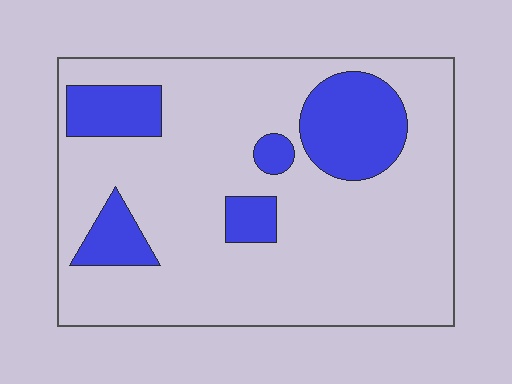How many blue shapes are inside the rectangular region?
5.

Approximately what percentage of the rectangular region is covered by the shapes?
Approximately 20%.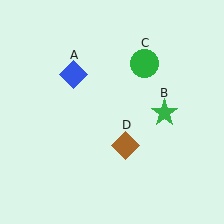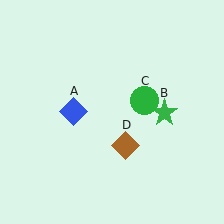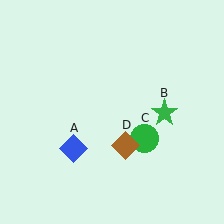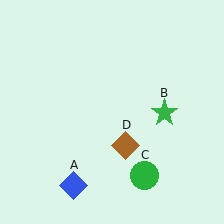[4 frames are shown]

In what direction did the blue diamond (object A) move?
The blue diamond (object A) moved down.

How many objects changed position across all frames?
2 objects changed position: blue diamond (object A), green circle (object C).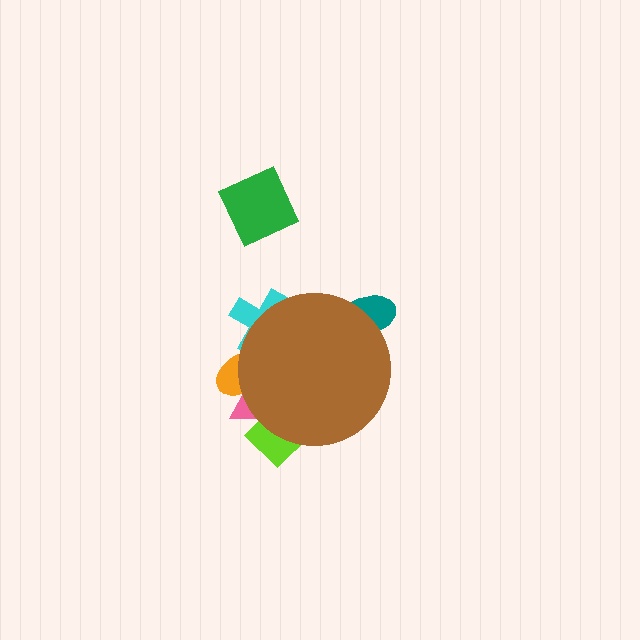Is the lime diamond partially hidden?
Yes, the lime diamond is partially hidden behind the brown circle.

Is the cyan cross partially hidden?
Yes, the cyan cross is partially hidden behind the brown circle.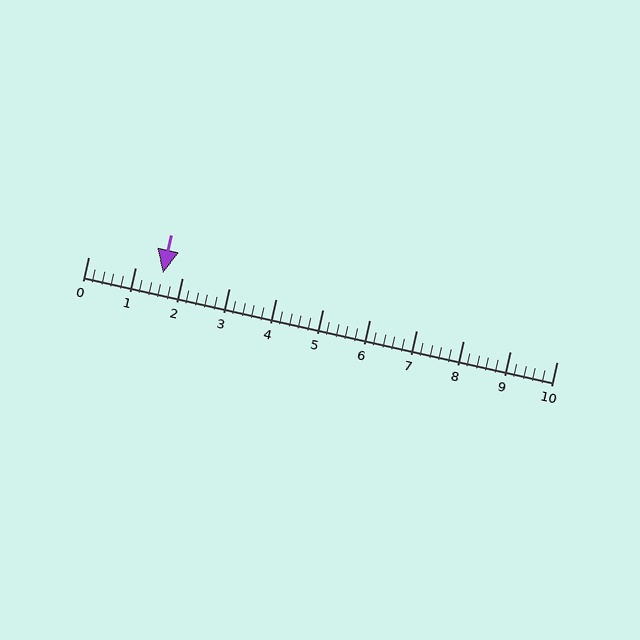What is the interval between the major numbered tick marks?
The major tick marks are spaced 1 units apart.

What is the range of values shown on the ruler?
The ruler shows values from 0 to 10.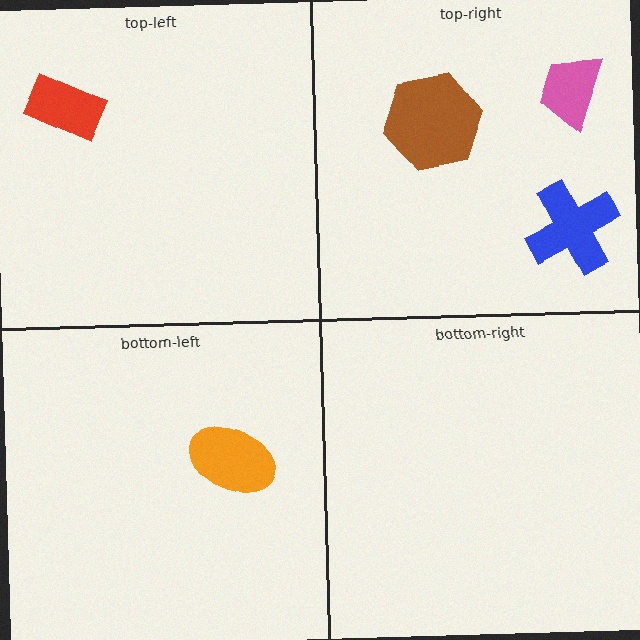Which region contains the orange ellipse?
The bottom-left region.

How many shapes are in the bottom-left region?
1.